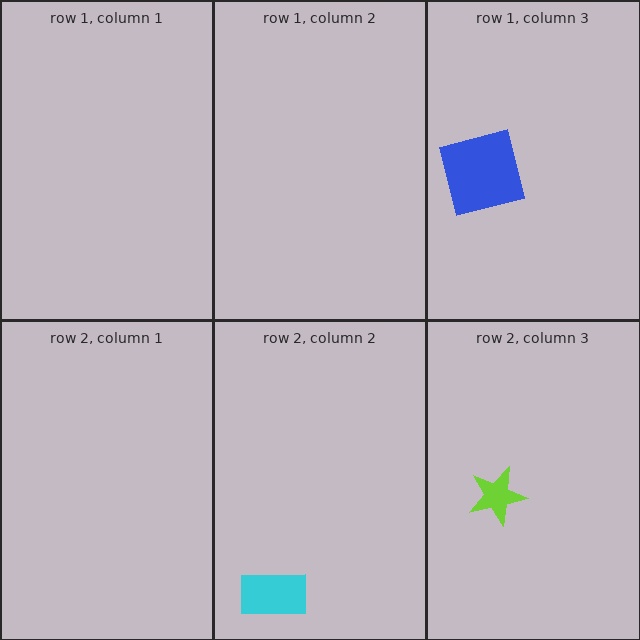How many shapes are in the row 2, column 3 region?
1.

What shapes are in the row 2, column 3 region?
The lime star.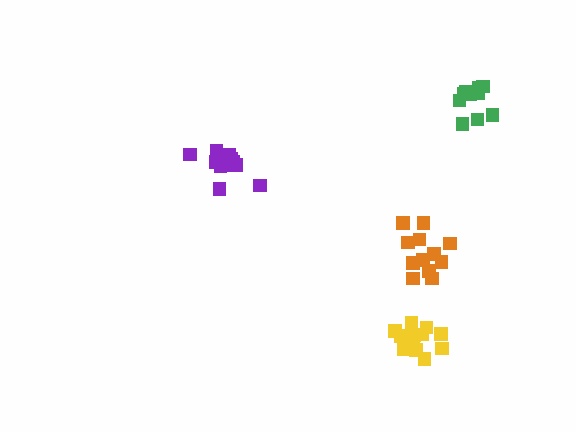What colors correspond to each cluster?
The clusters are colored: orange, green, yellow, purple.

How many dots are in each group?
Group 1: 12 dots, Group 2: 11 dots, Group 3: 15 dots, Group 4: 15 dots (53 total).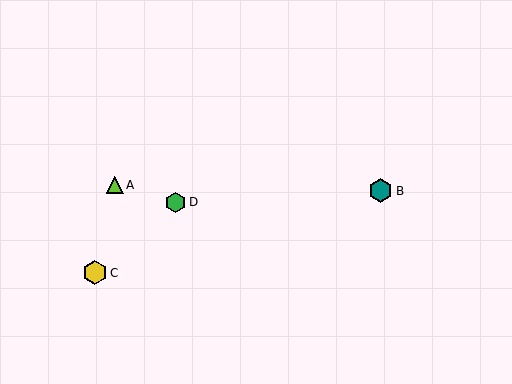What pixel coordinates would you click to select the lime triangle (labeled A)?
Click at (115, 185) to select the lime triangle A.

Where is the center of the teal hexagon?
The center of the teal hexagon is at (381, 191).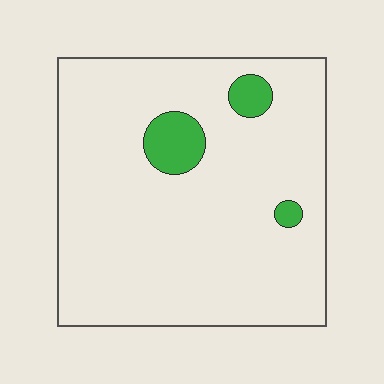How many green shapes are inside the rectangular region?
3.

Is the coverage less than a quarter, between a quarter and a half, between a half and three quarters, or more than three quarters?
Less than a quarter.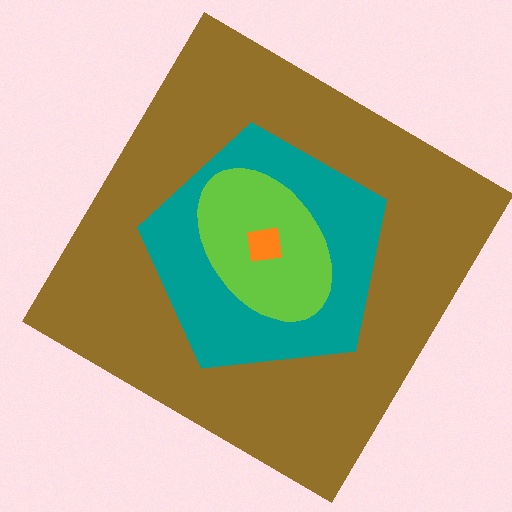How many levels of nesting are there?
4.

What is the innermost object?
The orange square.